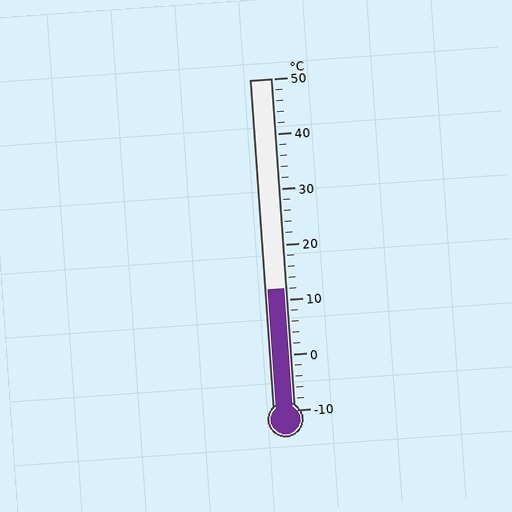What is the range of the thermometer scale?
The thermometer scale ranges from -10°C to 50°C.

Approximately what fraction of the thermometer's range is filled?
The thermometer is filled to approximately 35% of its range.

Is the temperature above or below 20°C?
The temperature is below 20°C.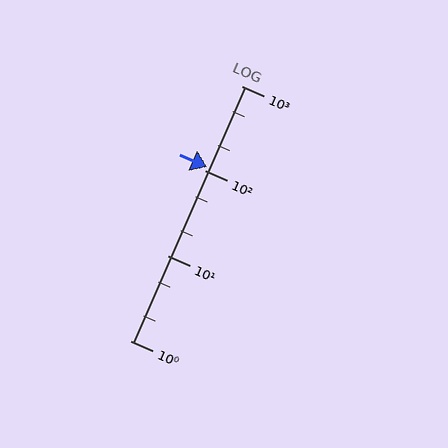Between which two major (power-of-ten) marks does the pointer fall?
The pointer is between 100 and 1000.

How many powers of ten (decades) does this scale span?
The scale spans 3 decades, from 1 to 1000.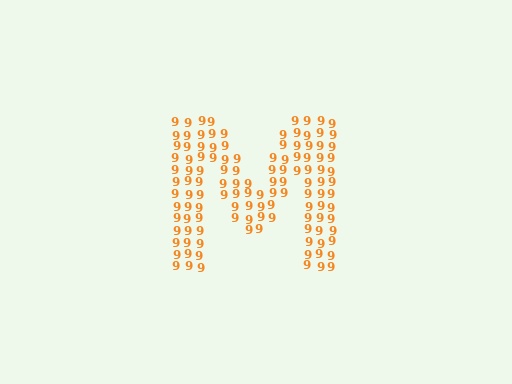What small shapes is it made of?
It is made of small digit 9's.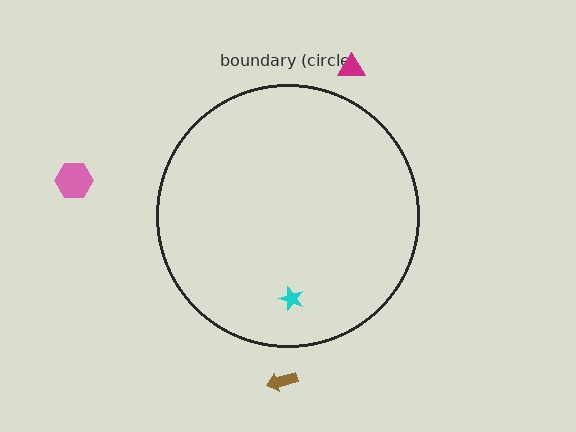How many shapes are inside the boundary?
1 inside, 3 outside.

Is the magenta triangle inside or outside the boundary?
Outside.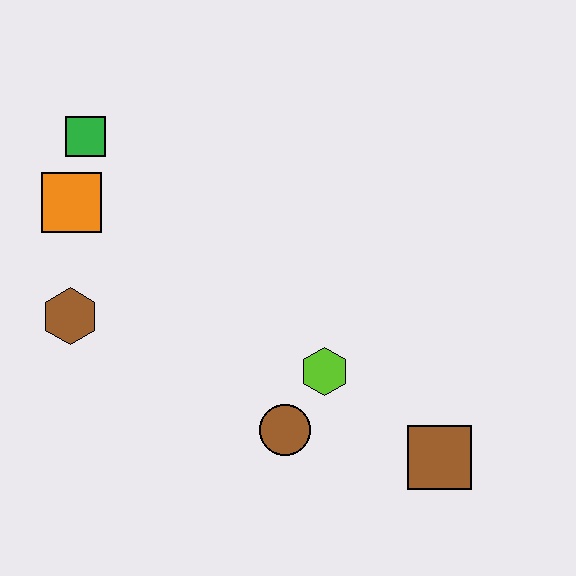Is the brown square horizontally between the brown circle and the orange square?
No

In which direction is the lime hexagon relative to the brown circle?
The lime hexagon is above the brown circle.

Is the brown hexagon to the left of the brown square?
Yes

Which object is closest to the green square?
The orange square is closest to the green square.